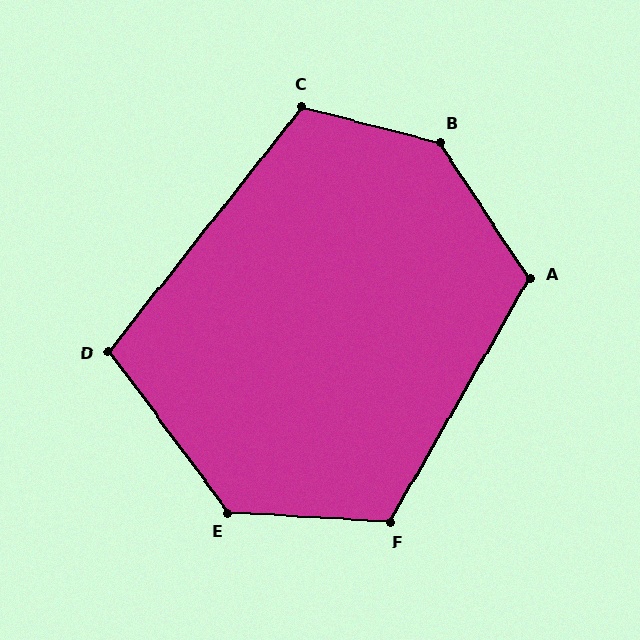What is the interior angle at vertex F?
Approximately 117 degrees (obtuse).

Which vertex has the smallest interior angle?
D, at approximately 105 degrees.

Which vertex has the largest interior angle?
B, at approximately 138 degrees.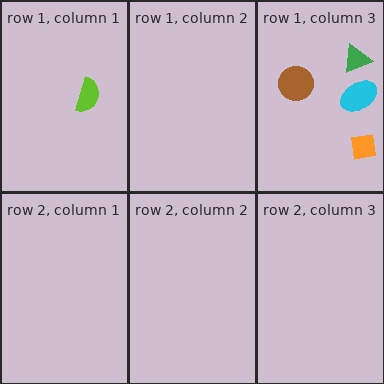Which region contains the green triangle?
The row 1, column 3 region.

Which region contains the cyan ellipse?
The row 1, column 3 region.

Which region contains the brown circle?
The row 1, column 3 region.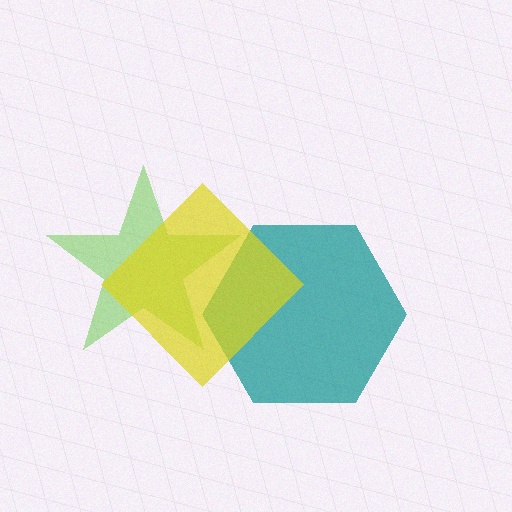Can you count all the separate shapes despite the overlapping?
Yes, there are 3 separate shapes.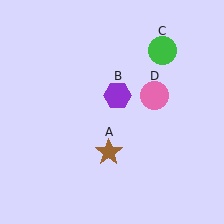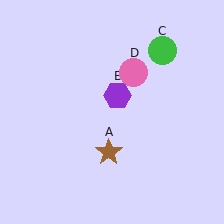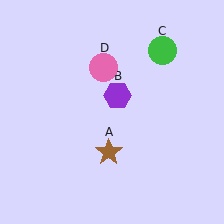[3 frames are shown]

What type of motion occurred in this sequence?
The pink circle (object D) rotated counterclockwise around the center of the scene.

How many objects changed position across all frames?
1 object changed position: pink circle (object D).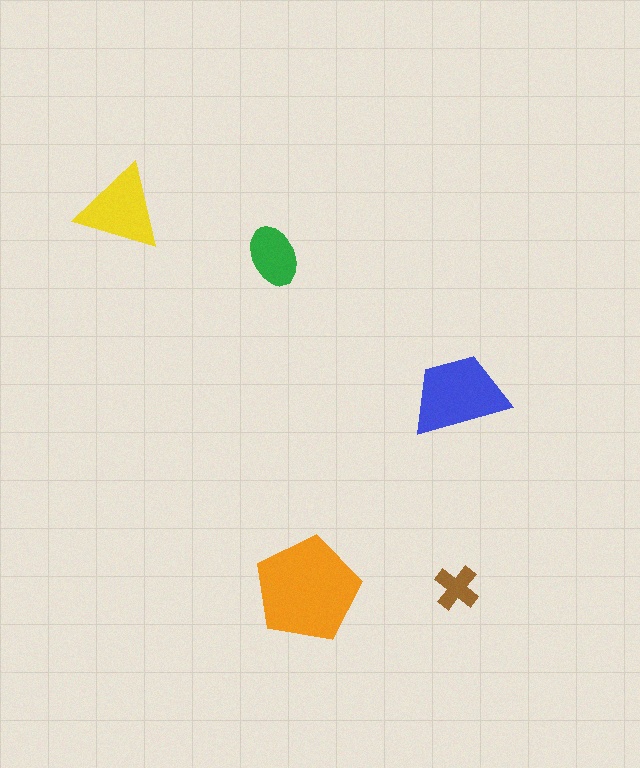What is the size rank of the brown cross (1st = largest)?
5th.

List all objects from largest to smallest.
The orange pentagon, the blue trapezoid, the yellow triangle, the green ellipse, the brown cross.